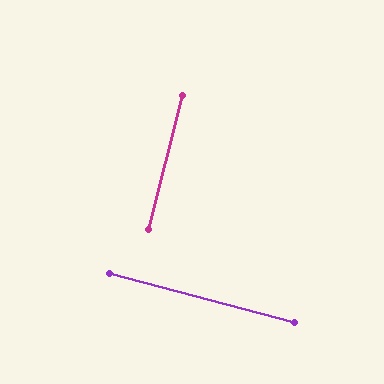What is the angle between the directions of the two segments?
Approximately 89 degrees.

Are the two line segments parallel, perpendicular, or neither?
Perpendicular — they meet at approximately 89°.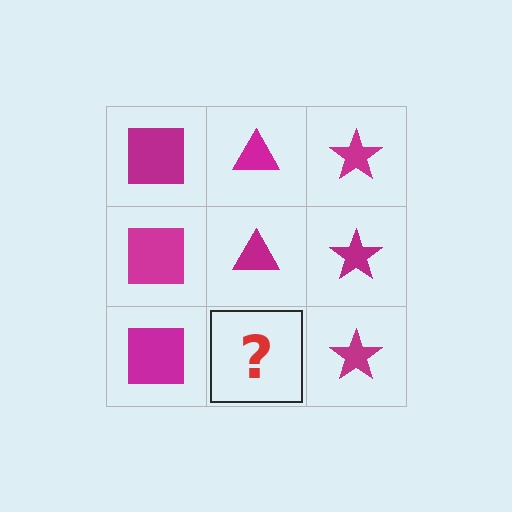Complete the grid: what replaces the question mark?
The question mark should be replaced with a magenta triangle.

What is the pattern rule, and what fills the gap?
The rule is that each column has a consistent shape. The gap should be filled with a magenta triangle.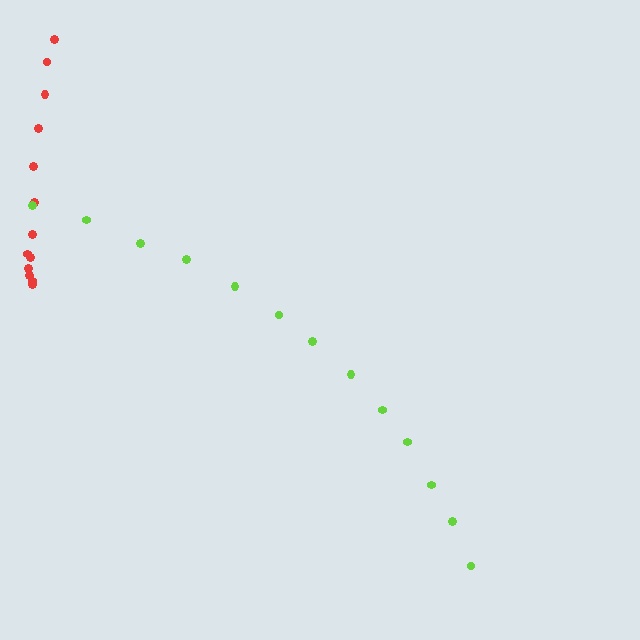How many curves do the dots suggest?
There are 2 distinct paths.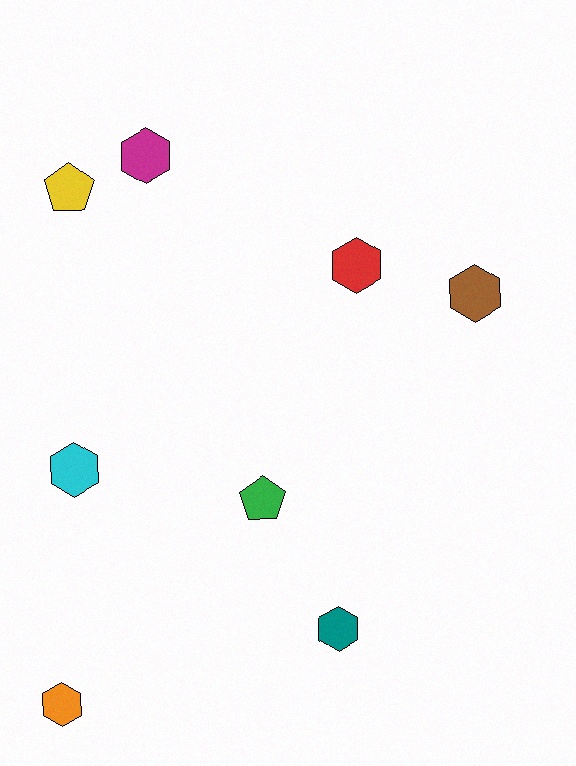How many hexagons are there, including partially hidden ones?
There are 6 hexagons.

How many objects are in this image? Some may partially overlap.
There are 8 objects.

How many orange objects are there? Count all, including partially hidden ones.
There is 1 orange object.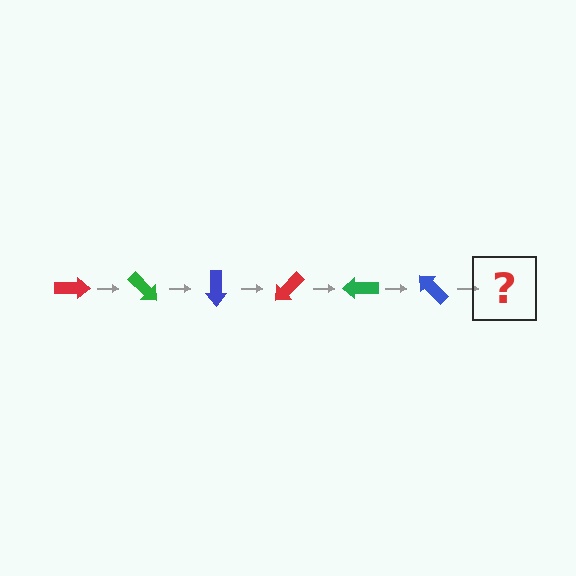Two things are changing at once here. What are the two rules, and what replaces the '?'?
The two rules are that it rotates 45 degrees each step and the color cycles through red, green, and blue. The '?' should be a red arrow, rotated 270 degrees from the start.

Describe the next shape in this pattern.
It should be a red arrow, rotated 270 degrees from the start.